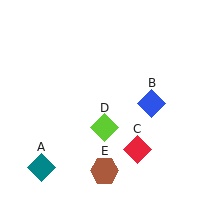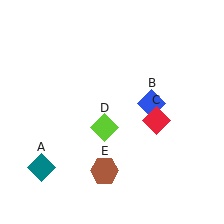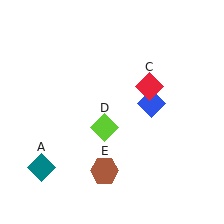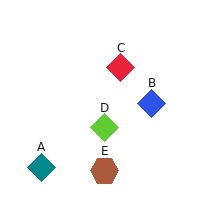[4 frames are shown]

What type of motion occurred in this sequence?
The red diamond (object C) rotated counterclockwise around the center of the scene.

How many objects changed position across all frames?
1 object changed position: red diamond (object C).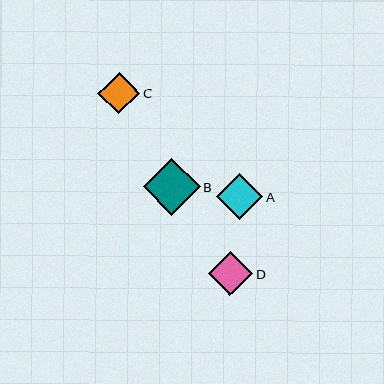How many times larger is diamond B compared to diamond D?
Diamond B is approximately 1.3 times the size of diamond D.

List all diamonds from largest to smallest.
From largest to smallest: B, A, D, C.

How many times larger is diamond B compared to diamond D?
Diamond B is approximately 1.3 times the size of diamond D.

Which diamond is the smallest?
Diamond C is the smallest with a size of approximately 42 pixels.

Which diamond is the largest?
Diamond B is the largest with a size of approximately 57 pixels.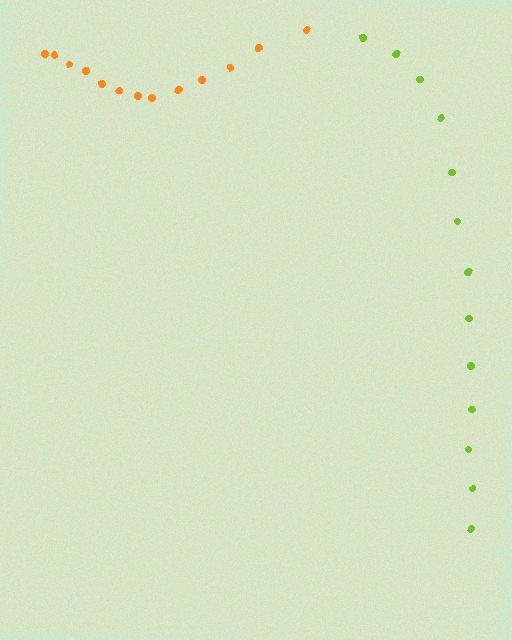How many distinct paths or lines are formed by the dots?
There are 2 distinct paths.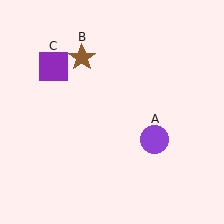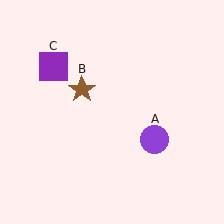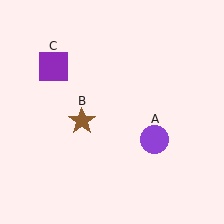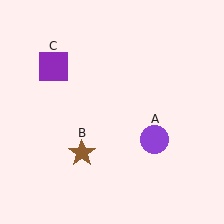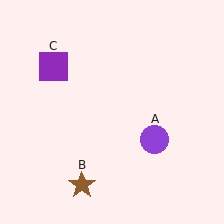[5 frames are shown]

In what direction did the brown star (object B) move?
The brown star (object B) moved down.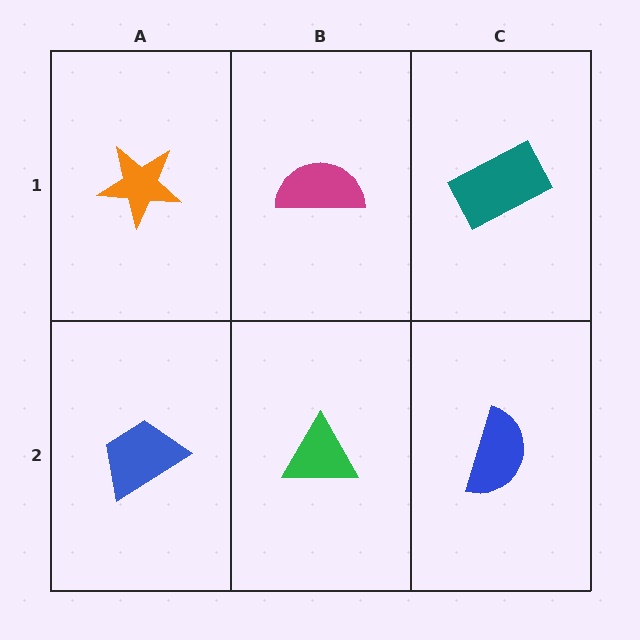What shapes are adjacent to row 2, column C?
A teal rectangle (row 1, column C), a green triangle (row 2, column B).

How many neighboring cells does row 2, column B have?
3.